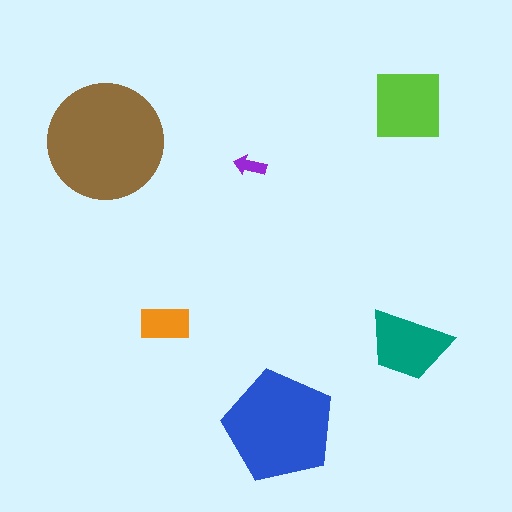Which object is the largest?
The brown circle.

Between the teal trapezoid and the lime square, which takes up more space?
The lime square.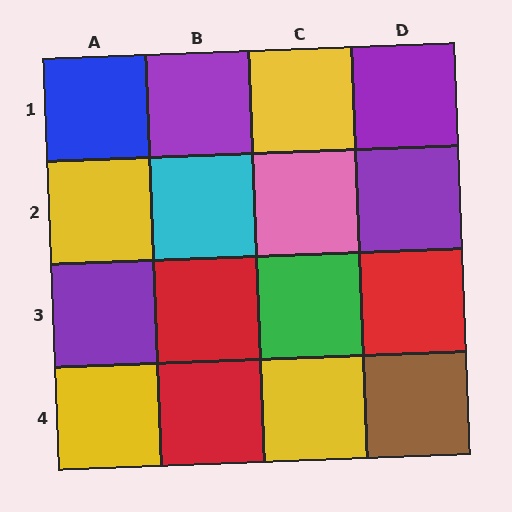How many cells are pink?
1 cell is pink.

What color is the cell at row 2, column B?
Cyan.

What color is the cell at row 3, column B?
Red.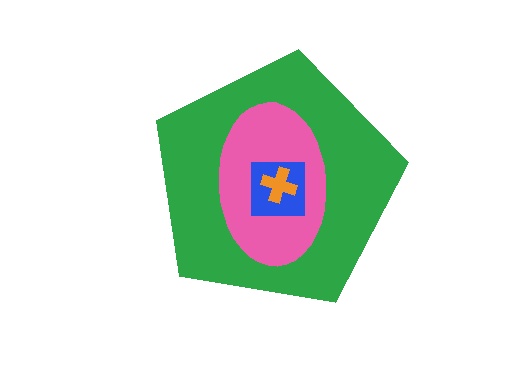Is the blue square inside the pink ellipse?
Yes.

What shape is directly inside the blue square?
The orange cross.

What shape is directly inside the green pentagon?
The pink ellipse.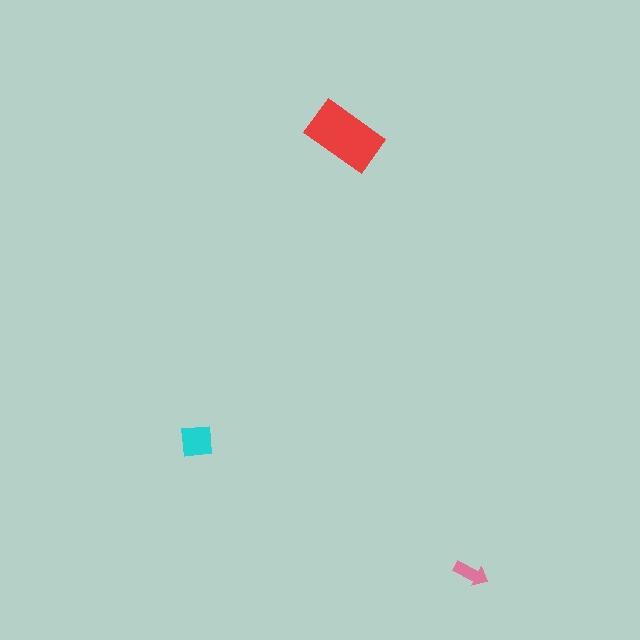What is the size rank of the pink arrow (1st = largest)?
3rd.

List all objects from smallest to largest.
The pink arrow, the cyan square, the red rectangle.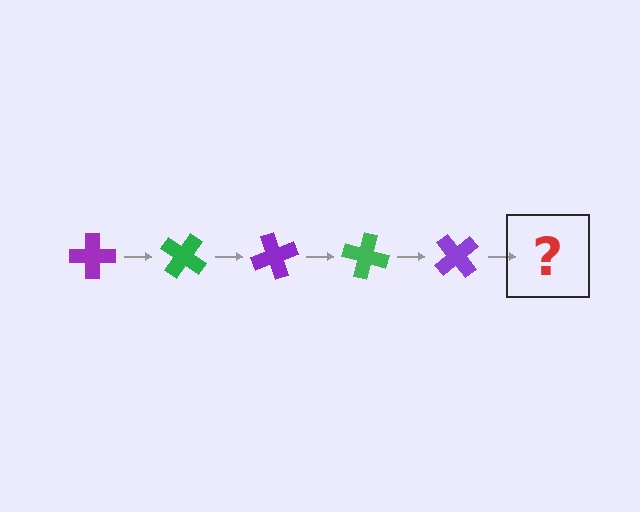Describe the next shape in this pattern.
It should be a green cross, rotated 175 degrees from the start.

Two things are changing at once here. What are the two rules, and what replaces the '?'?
The two rules are that it rotates 35 degrees each step and the color cycles through purple and green. The '?' should be a green cross, rotated 175 degrees from the start.